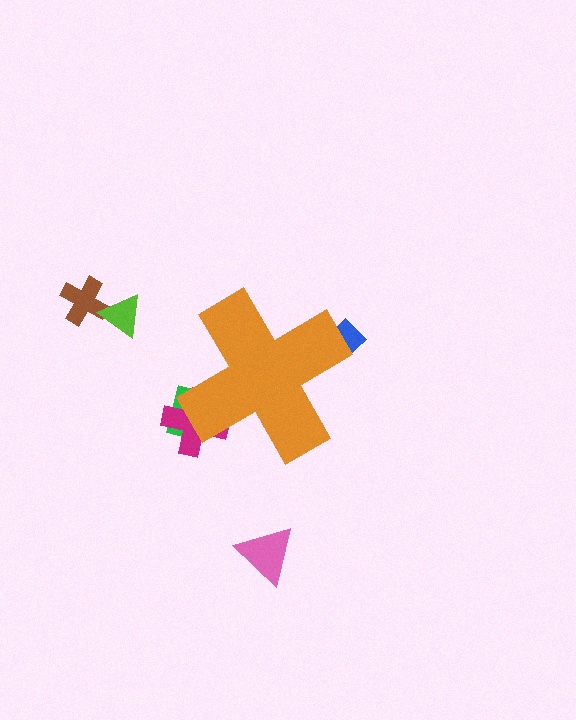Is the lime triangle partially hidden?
No, the lime triangle is fully visible.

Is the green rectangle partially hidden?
Yes, the green rectangle is partially hidden behind the orange cross.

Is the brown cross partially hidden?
No, the brown cross is fully visible.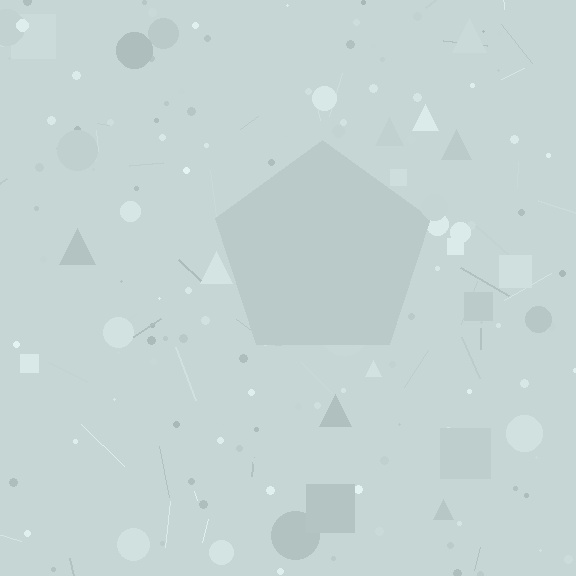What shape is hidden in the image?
A pentagon is hidden in the image.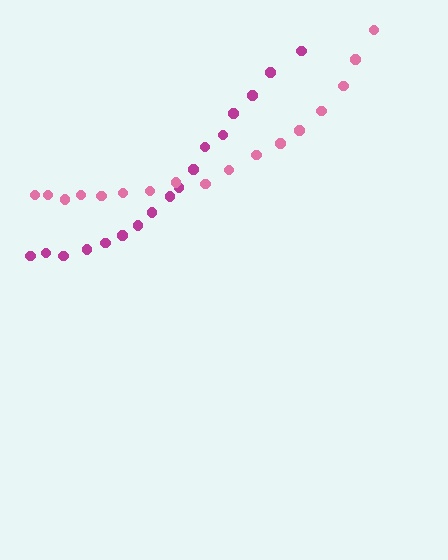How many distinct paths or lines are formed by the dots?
There are 2 distinct paths.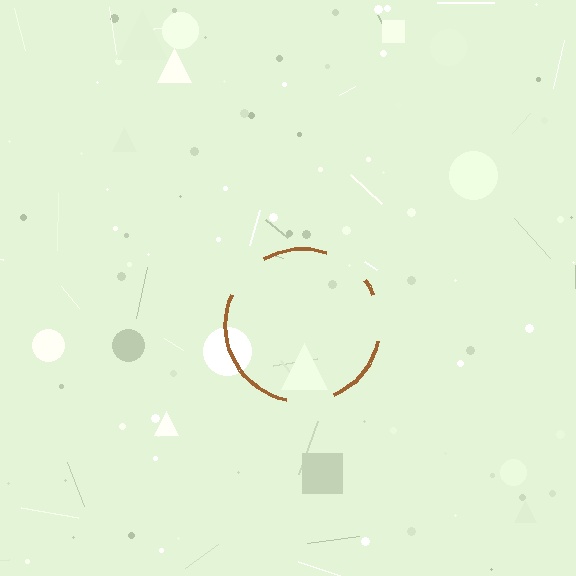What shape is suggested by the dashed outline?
The dashed outline suggests a circle.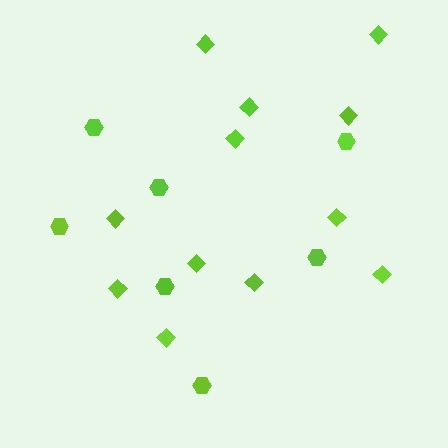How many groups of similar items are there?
There are 2 groups: one group of diamonds (12) and one group of hexagons (7).